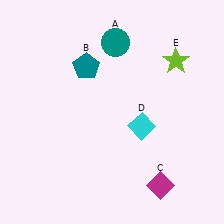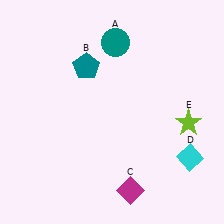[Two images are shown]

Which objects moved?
The objects that moved are: the magenta diamond (C), the cyan diamond (D), the lime star (E).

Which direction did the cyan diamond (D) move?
The cyan diamond (D) moved right.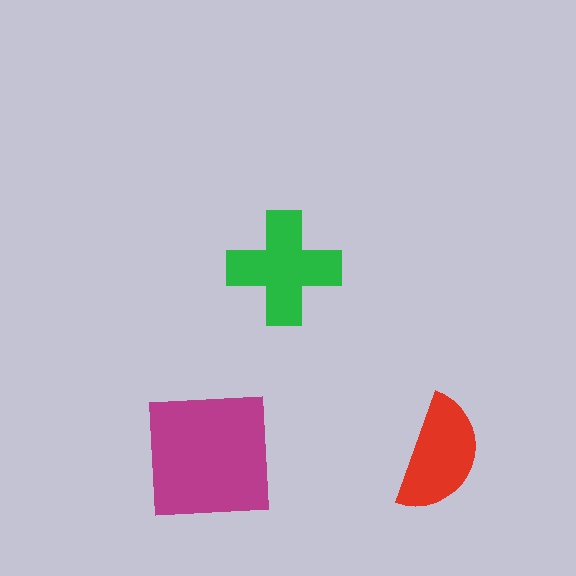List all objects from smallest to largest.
The red semicircle, the green cross, the magenta square.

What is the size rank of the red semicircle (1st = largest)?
3rd.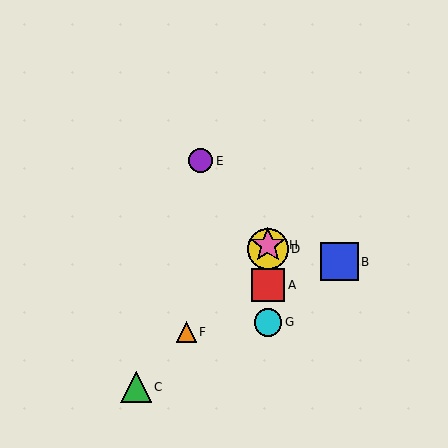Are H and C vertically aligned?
No, H is at x≈268 and C is at x≈136.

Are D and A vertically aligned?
Yes, both are at x≈268.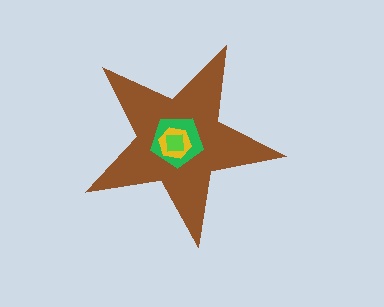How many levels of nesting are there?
4.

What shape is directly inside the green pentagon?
The yellow hexagon.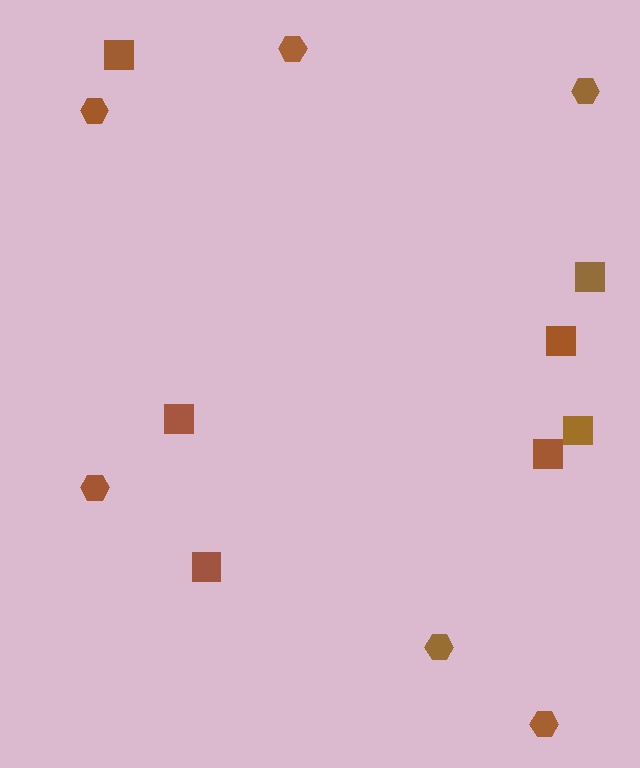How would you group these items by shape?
There are 2 groups: one group of squares (7) and one group of hexagons (6).